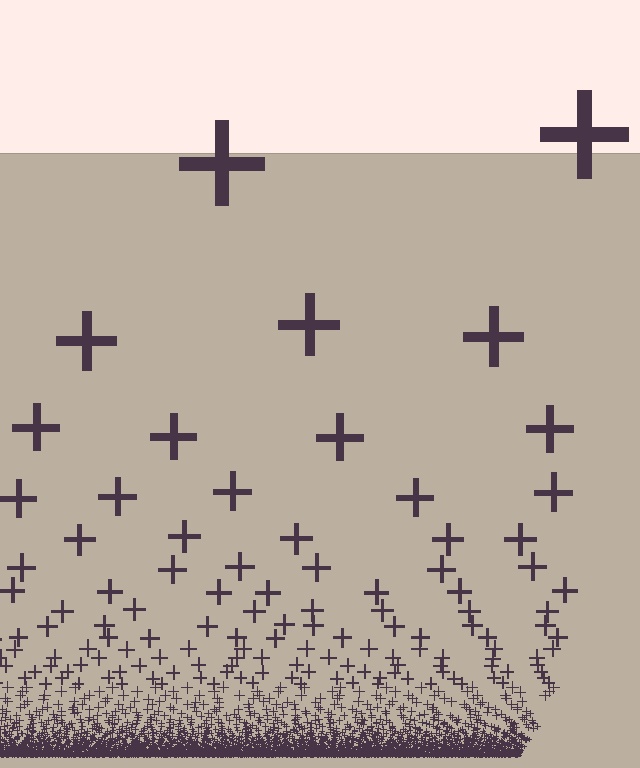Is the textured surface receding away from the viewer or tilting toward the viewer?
The surface appears to tilt toward the viewer. Texture elements get larger and sparser toward the top.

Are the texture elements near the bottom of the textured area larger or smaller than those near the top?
Smaller. The gradient is inverted — elements near the bottom are smaller and denser.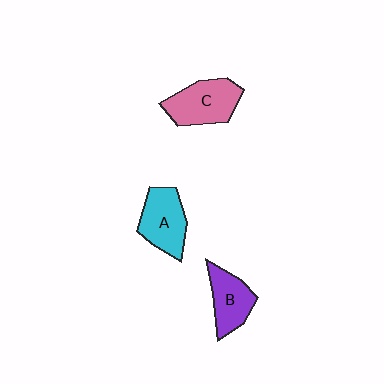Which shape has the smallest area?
Shape B (purple).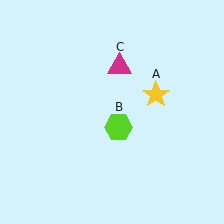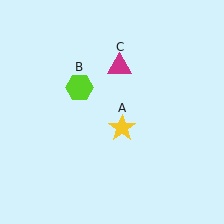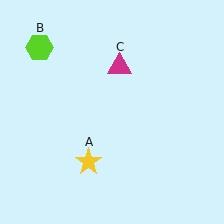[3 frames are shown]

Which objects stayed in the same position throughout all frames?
Magenta triangle (object C) remained stationary.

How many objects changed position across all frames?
2 objects changed position: yellow star (object A), lime hexagon (object B).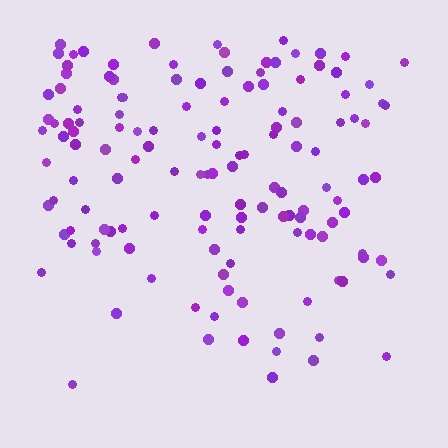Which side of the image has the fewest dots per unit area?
The bottom.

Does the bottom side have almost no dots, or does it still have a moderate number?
Still a moderate number, just noticeably fewer than the top.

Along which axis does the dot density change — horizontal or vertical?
Vertical.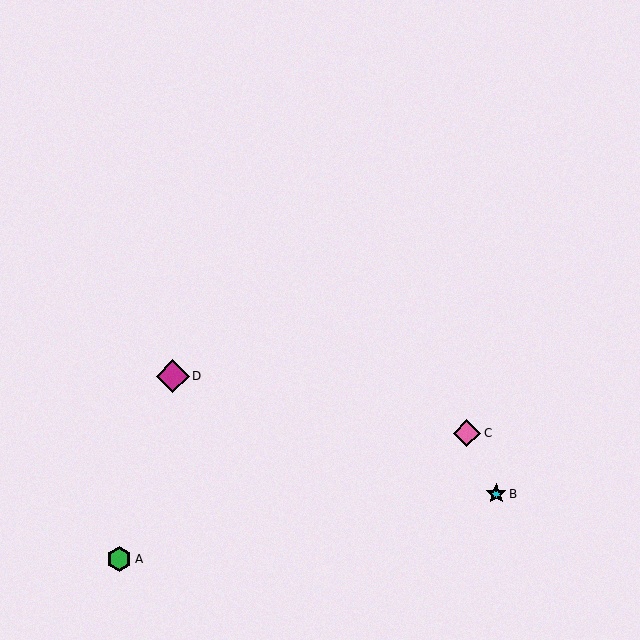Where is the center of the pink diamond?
The center of the pink diamond is at (467, 433).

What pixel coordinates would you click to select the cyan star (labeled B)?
Click at (496, 494) to select the cyan star B.